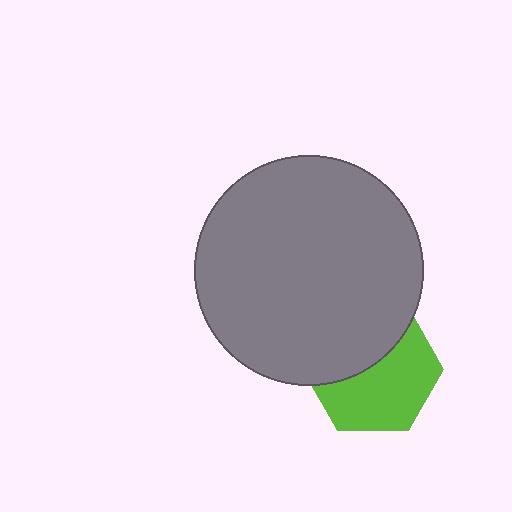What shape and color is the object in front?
The object in front is a gray circle.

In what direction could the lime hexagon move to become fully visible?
The lime hexagon could move down. That would shift it out from behind the gray circle entirely.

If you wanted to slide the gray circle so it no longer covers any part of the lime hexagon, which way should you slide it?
Slide it up — that is the most direct way to separate the two shapes.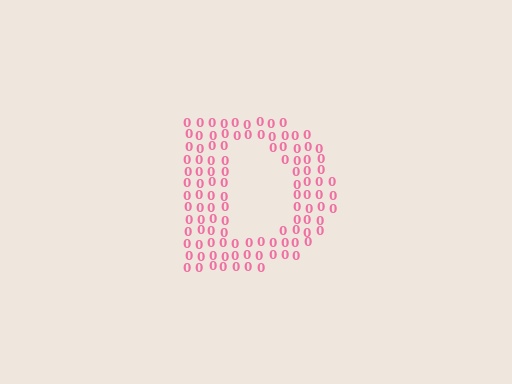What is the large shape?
The large shape is the letter D.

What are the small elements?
The small elements are digit 0's.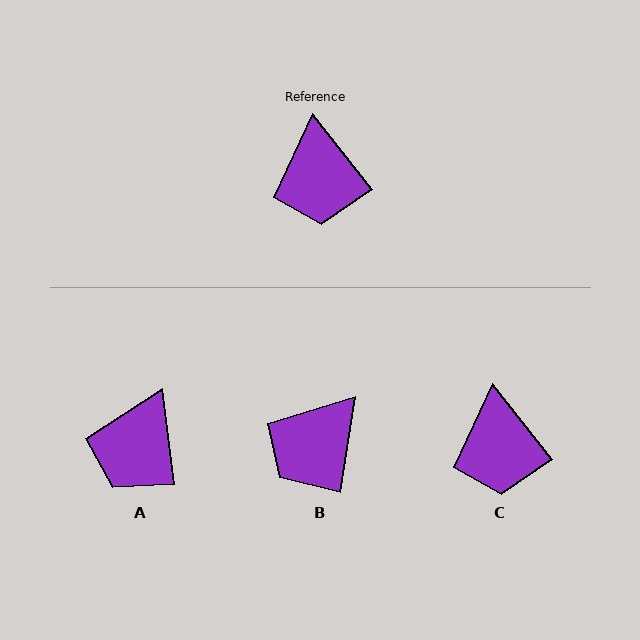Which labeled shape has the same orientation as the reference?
C.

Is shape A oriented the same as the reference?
No, it is off by about 31 degrees.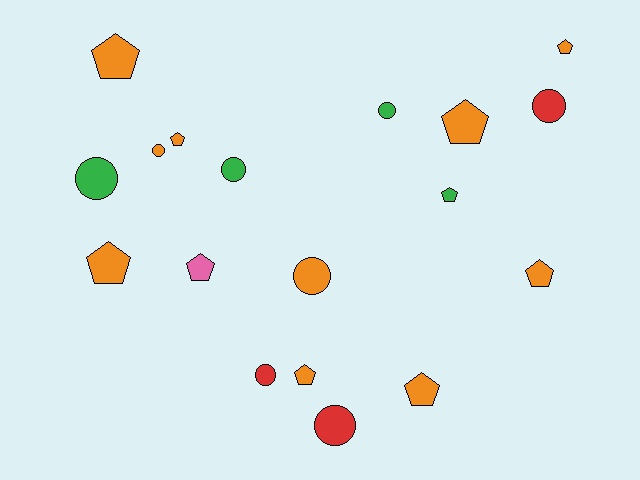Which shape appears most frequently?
Pentagon, with 10 objects.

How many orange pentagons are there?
There are 8 orange pentagons.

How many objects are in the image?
There are 18 objects.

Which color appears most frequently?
Orange, with 10 objects.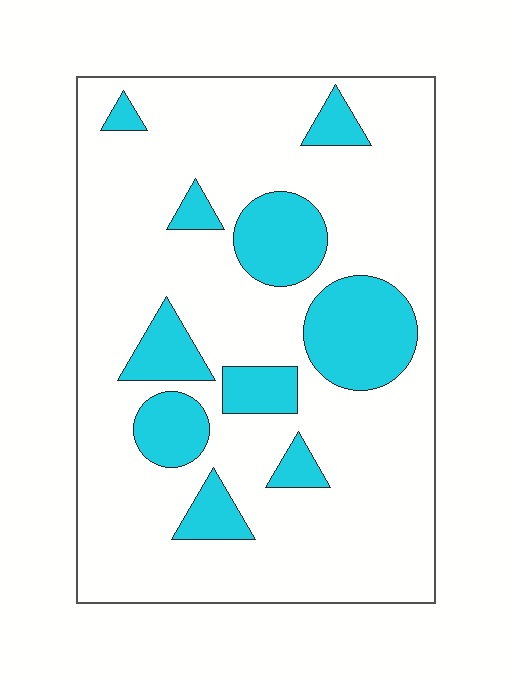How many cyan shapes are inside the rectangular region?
10.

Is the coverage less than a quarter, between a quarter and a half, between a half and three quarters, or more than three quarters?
Less than a quarter.